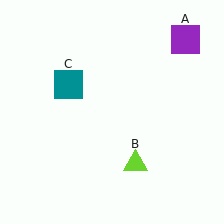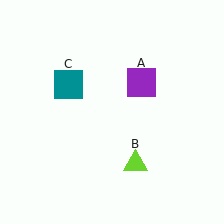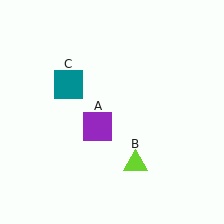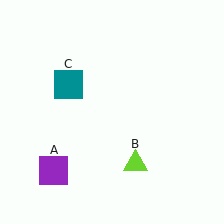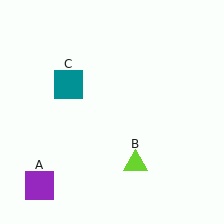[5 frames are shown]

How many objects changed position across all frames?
1 object changed position: purple square (object A).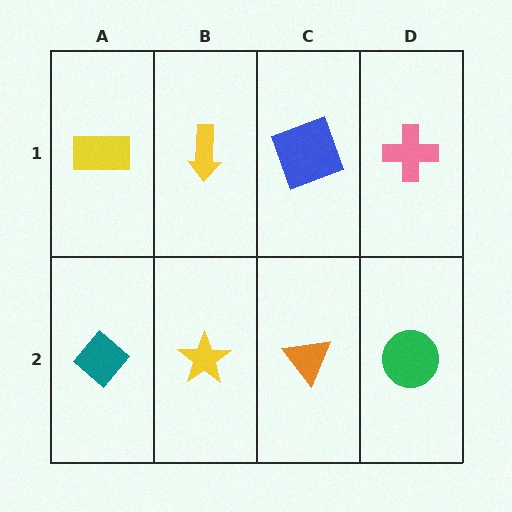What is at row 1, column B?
A yellow arrow.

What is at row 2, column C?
An orange triangle.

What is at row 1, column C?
A blue square.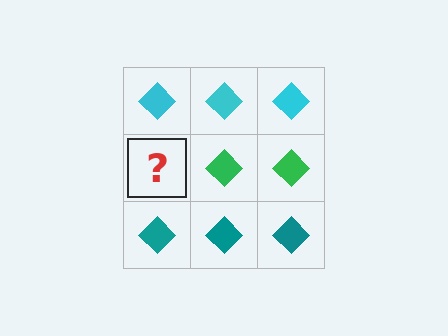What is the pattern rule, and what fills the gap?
The rule is that each row has a consistent color. The gap should be filled with a green diamond.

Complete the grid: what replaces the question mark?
The question mark should be replaced with a green diamond.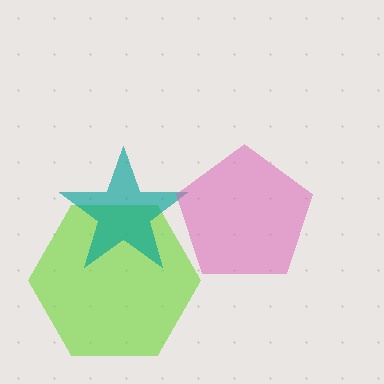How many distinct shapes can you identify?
There are 3 distinct shapes: a lime hexagon, a teal star, a pink pentagon.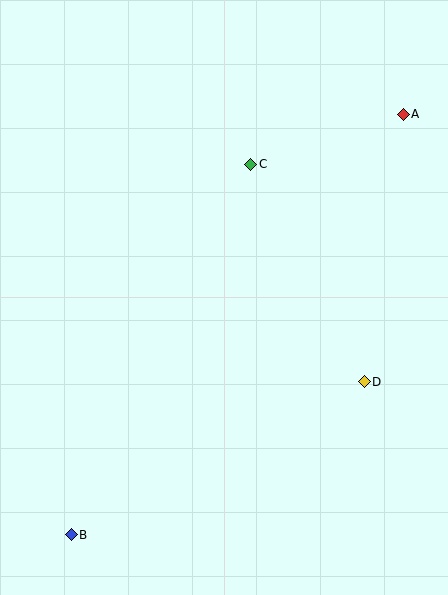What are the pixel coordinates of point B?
Point B is at (71, 535).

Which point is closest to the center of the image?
Point C at (251, 164) is closest to the center.